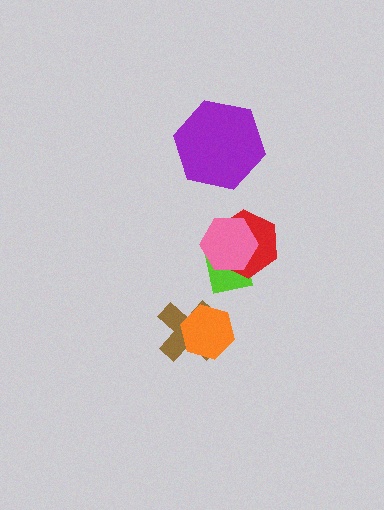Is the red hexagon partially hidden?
Yes, it is partially covered by another shape.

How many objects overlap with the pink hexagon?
2 objects overlap with the pink hexagon.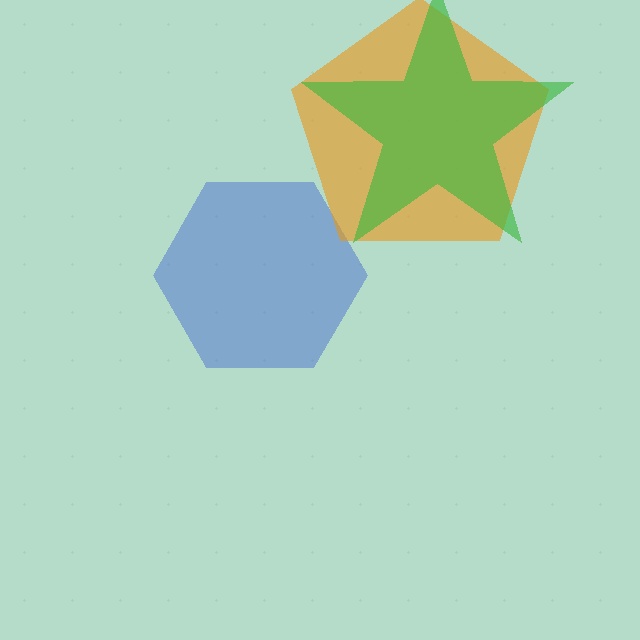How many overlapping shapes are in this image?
There are 3 overlapping shapes in the image.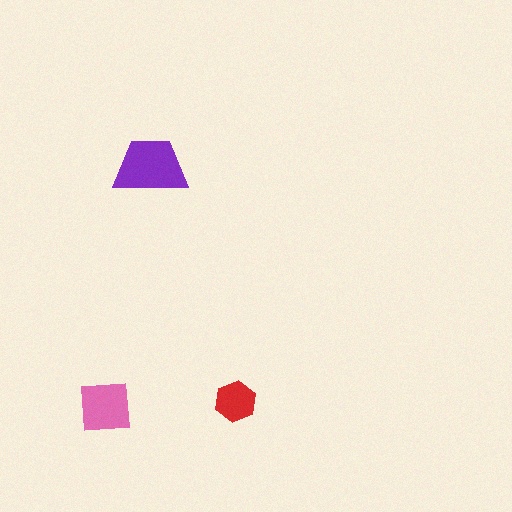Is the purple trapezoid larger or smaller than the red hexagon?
Larger.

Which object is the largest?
The purple trapezoid.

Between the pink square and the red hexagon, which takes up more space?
The pink square.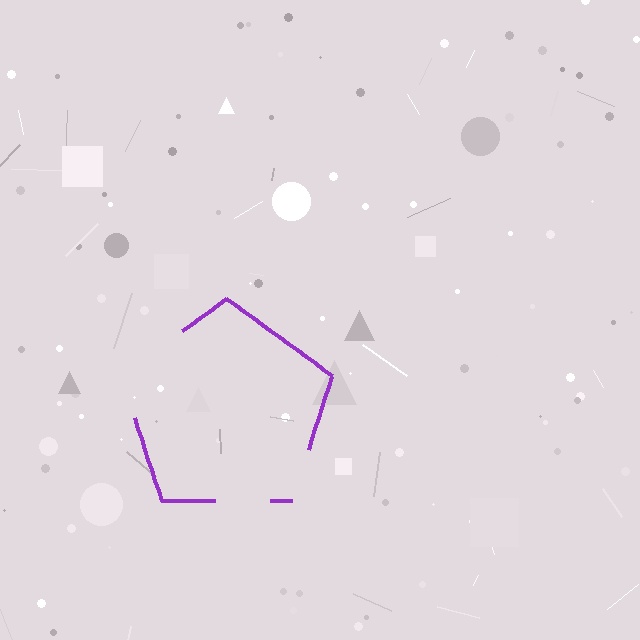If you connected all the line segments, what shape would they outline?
They would outline a pentagon.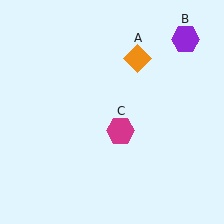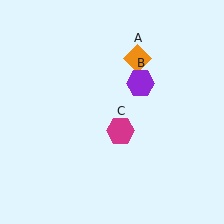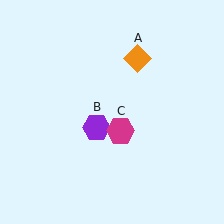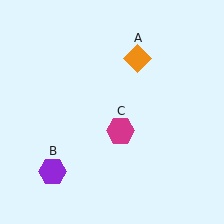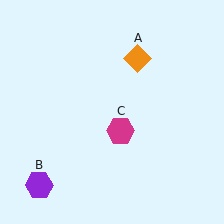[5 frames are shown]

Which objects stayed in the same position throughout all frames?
Orange diamond (object A) and magenta hexagon (object C) remained stationary.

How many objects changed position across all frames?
1 object changed position: purple hexagon (object B).